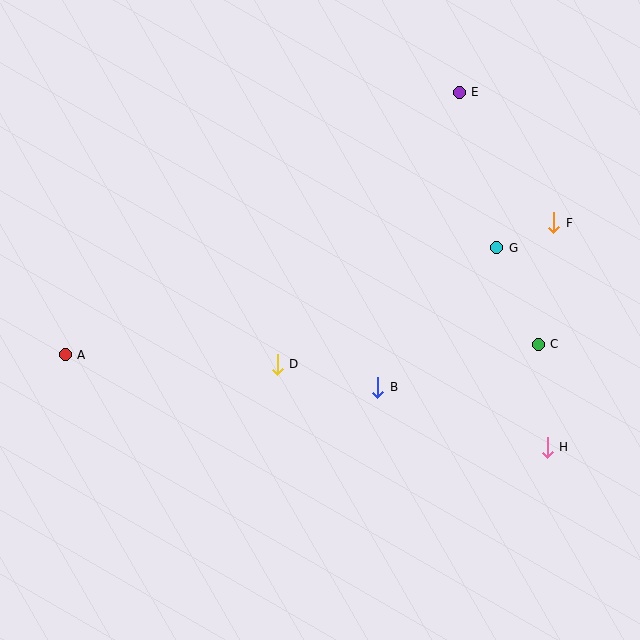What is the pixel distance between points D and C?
The distance between D and C is 262 pixels.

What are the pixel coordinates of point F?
Point F is at (554, 223).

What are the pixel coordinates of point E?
Point E is at (459, 92).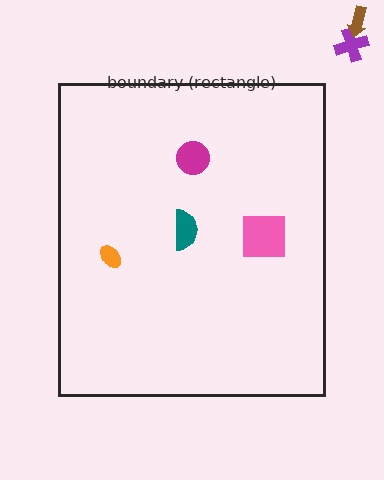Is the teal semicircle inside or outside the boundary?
Inside.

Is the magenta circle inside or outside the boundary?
Inside.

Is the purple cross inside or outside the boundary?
Outside.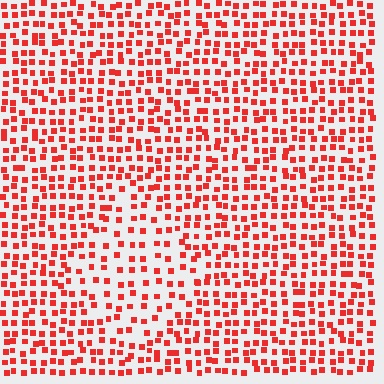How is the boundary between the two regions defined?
The boundary is defined by a change in element density (approximately 1.7x ratio). All elements are the same color, size, and shape.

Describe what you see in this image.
The image contains small red elements arranged at two different densities. A diamond-shaped region is visible where the elements are less densely packed than the surrounding area.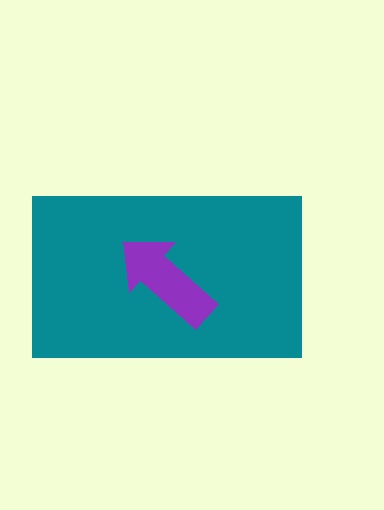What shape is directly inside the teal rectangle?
The purple arrow.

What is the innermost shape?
The purple arrow.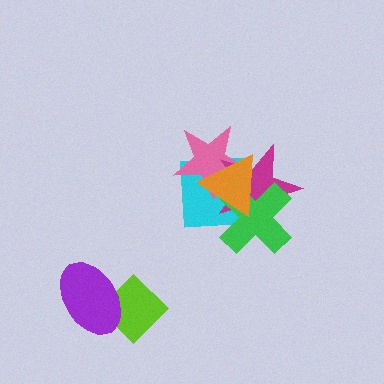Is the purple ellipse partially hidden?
No, no other shape covers it.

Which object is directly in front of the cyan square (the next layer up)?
The pink star is directly in front of the cyan square.